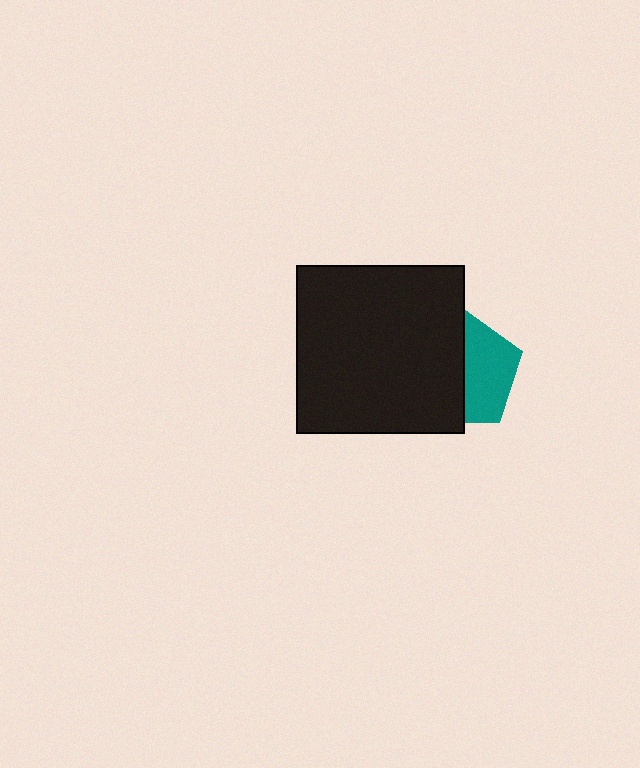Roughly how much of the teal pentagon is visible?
About half of it is visible (roughly 46%).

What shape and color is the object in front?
The object in front is a black square.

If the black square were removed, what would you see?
You would see the complete teal pentagon.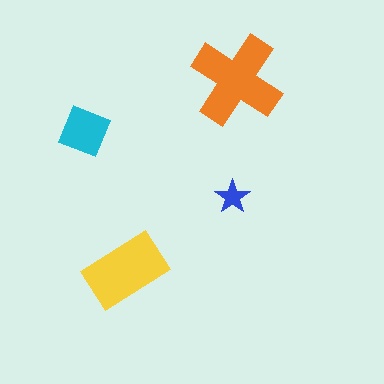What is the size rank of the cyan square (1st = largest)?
3rd.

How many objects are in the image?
There are 4 objects in the image.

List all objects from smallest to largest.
The blue star, the cyan square, the yellow rectangle, the orange cross.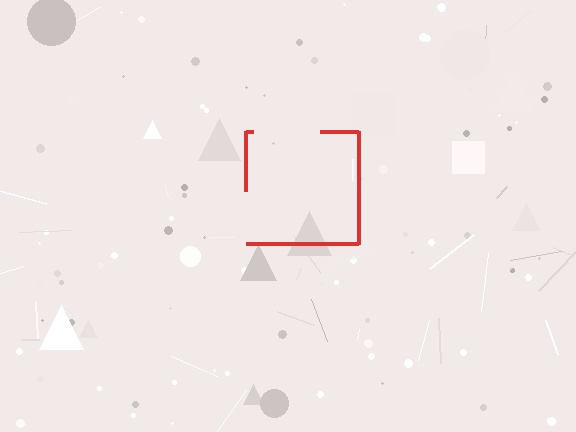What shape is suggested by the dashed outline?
The dashed outline suggests a square.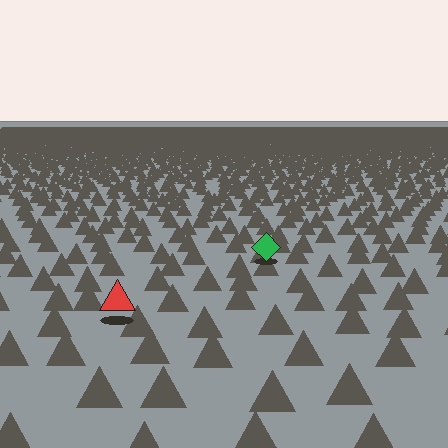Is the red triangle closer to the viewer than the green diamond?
Yes. The red triangle is closer — you can tell from the texture gradient: the ground texture is coarser near it.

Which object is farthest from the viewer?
The green diamond is farthest from the viewer. It appears smaller and the ground texture around it is denser.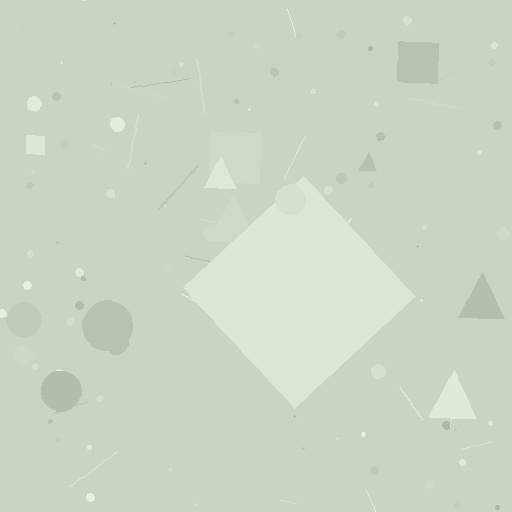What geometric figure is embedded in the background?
A diamond is embedded in the background.